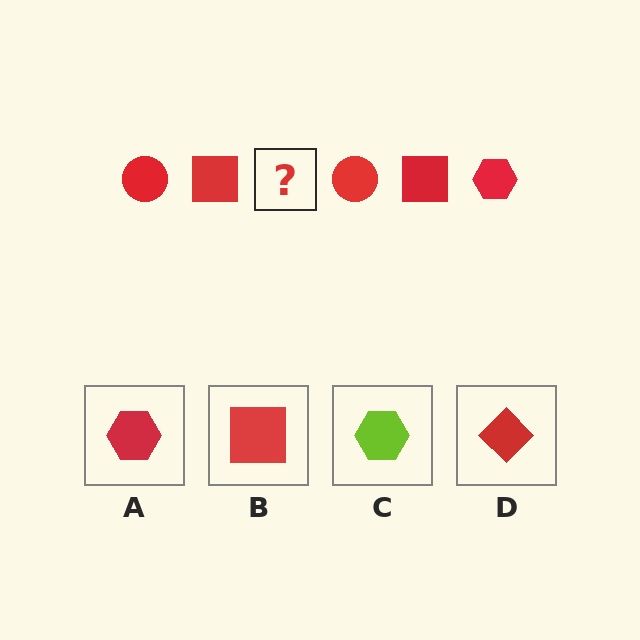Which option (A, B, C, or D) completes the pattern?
A.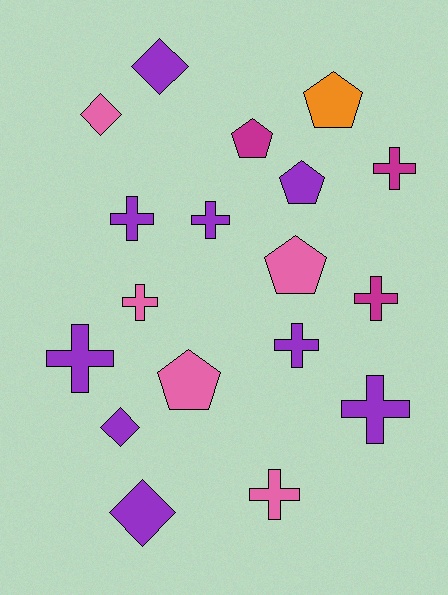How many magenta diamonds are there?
There are no magenta diamonds.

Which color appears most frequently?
Purple, with 9 objects.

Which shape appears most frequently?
Cross, with 9 objects.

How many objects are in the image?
There are 18 objects.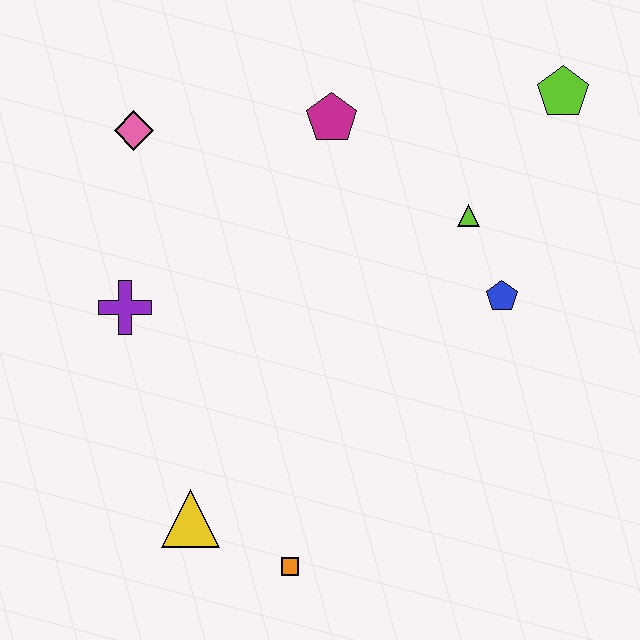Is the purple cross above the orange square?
Yes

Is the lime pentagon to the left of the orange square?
No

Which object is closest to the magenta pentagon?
The lime triangle is closest to the magenta pentagon.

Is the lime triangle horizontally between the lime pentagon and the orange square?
Yes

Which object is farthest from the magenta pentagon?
The orange square is farthest from the magenta pentagon.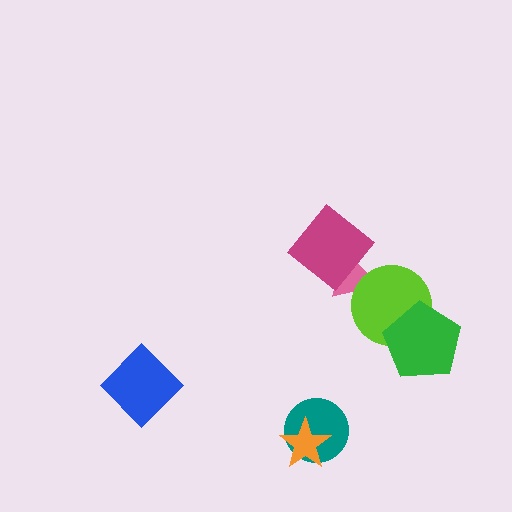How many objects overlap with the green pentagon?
1 object overlaps with the green pentagon.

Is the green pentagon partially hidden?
No, no other shape covers it.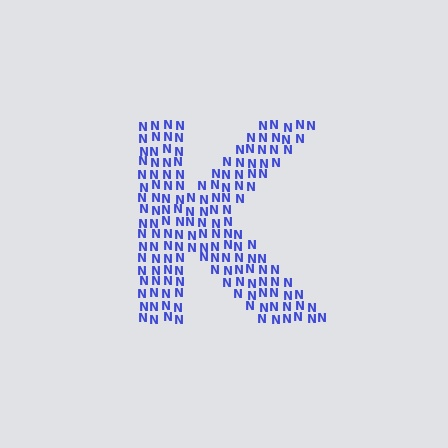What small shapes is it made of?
It is made of small letter N's.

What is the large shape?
The large shape is the letter K.